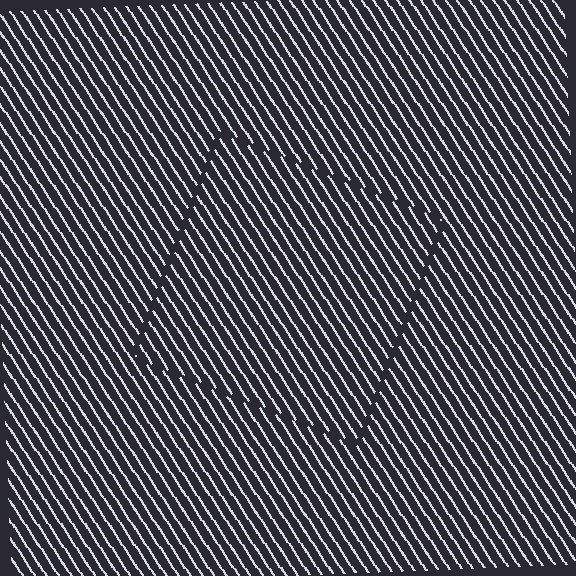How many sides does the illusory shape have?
4 sides — the line-ends trace a square.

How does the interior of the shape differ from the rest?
The interior of the shape contains the same grating, shifted by half a period — the contour is defined by the phase discontinuity where line-ends from the inner and outer gratings abut.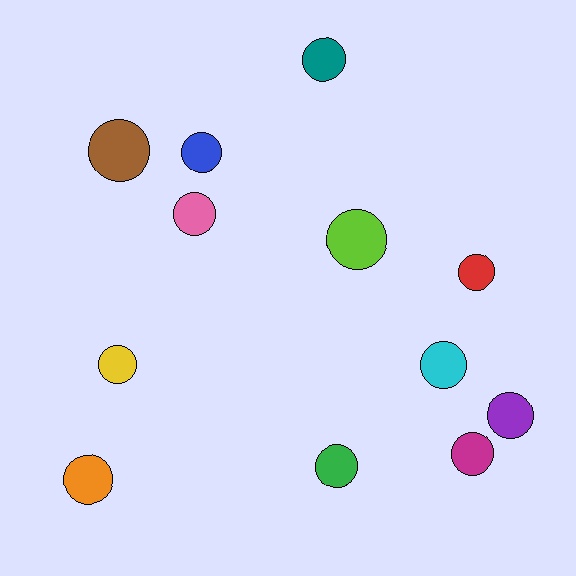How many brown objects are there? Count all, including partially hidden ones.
There is 1 brown object.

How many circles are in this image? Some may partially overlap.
There are 12 circles.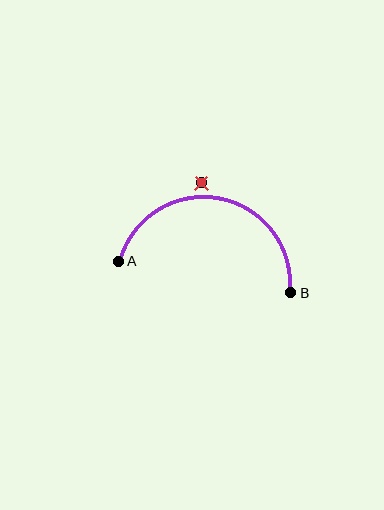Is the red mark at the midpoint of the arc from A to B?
No — the red mark does not lie on the arc at all. It sits slightly outside the curve.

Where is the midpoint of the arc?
The arc midpoint is the point on the curve farthest from the straight line joining A and B. It sits above that line.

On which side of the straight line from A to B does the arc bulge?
The arc bulges above the straight line connecting A and B.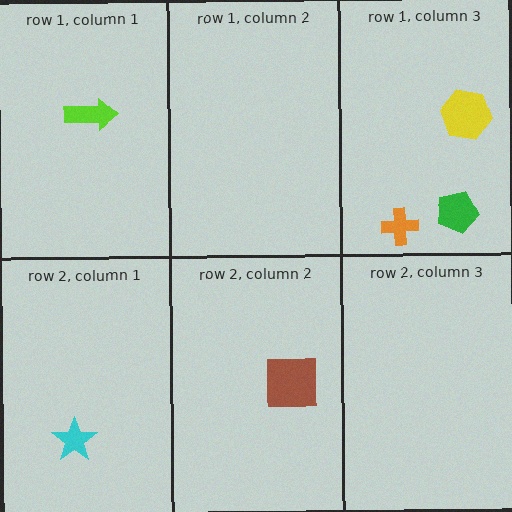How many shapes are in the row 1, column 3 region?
3.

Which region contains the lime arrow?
The row 1, column 1 region.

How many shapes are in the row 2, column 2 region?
1.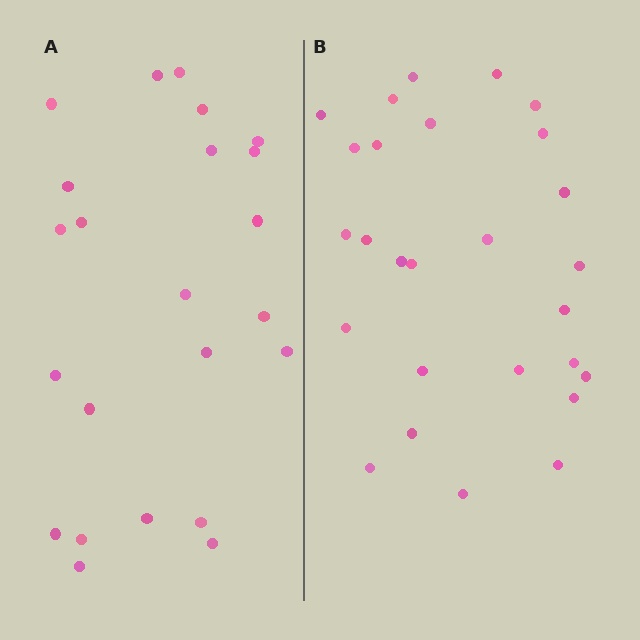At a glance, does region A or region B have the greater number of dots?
Region B (the right region) has more dots.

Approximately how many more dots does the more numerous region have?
Region B has about 4 more dots than region A.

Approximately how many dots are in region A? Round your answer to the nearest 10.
About 20 dots. (The exact count is 23, which rounds to 20.)